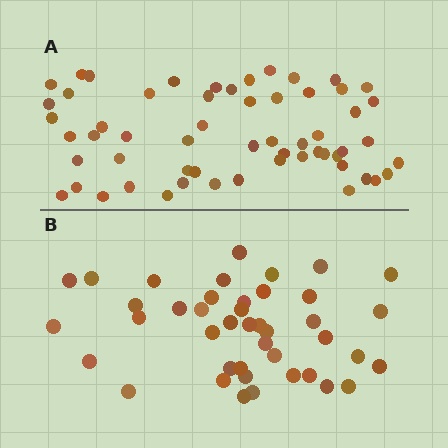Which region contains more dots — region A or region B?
Region A (the top region) has more dots.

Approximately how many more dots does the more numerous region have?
Region A has approximately 15 more dots than region B.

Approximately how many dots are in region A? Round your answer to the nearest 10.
About 60 dots. (The exact count is 58, which rounds to 60.)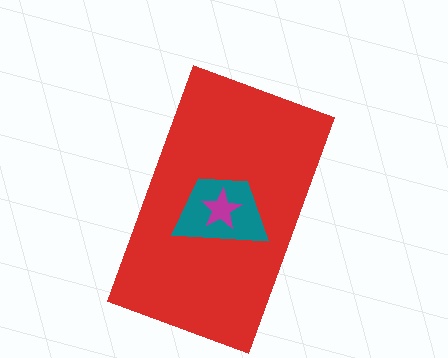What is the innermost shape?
The magenta star.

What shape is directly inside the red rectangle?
The teal trapezoid.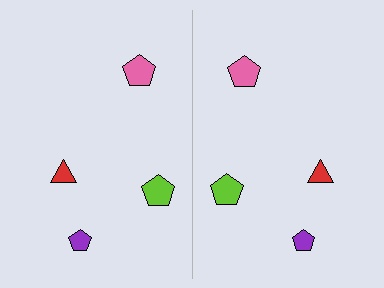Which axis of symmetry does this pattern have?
The pattern has a vertical axis of symmetry running through the center of the image.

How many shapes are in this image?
There are 8 shapes in this image.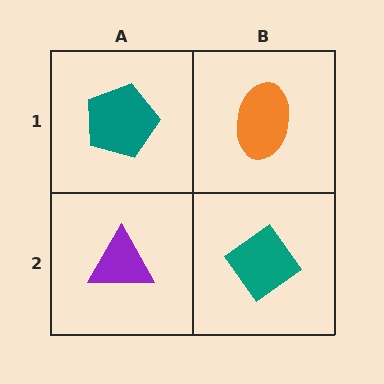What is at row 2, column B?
A teal diamond.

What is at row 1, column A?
A teal pentagon.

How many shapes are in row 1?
2 shapes.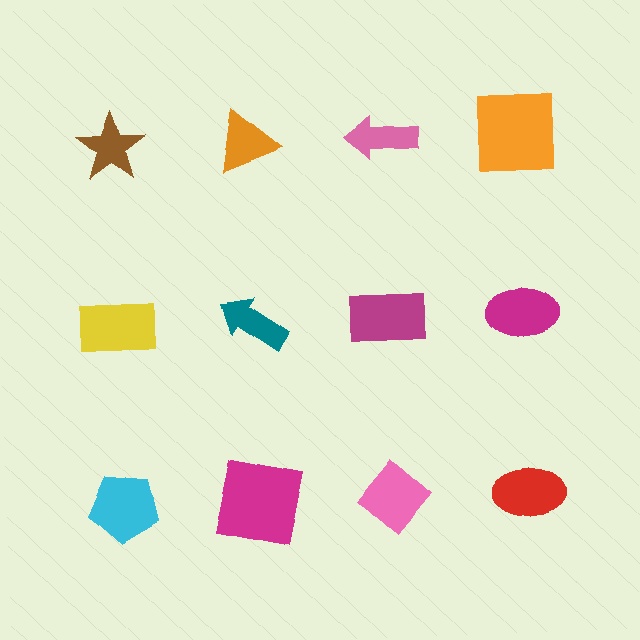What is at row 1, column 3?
A pink arrow.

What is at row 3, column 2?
A magenta square.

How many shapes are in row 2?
4 shapes.